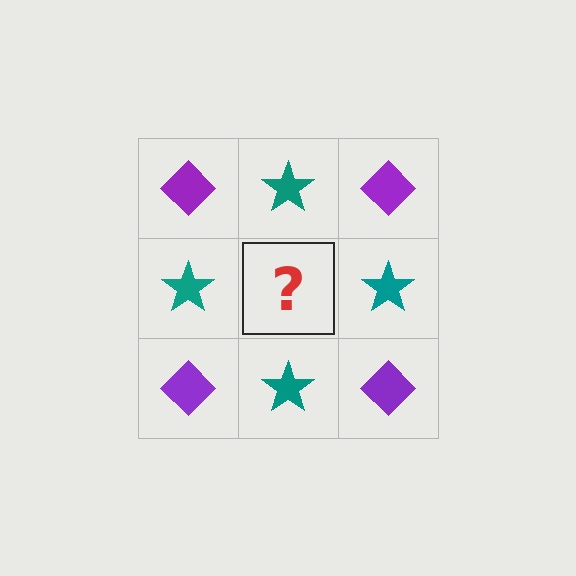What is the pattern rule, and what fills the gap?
The rule is that it alternates purple diamond and teal star in a checkerboard pattern. The gap should be filled with a purple diamond.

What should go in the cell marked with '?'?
The missing cell should contain a purple diamond.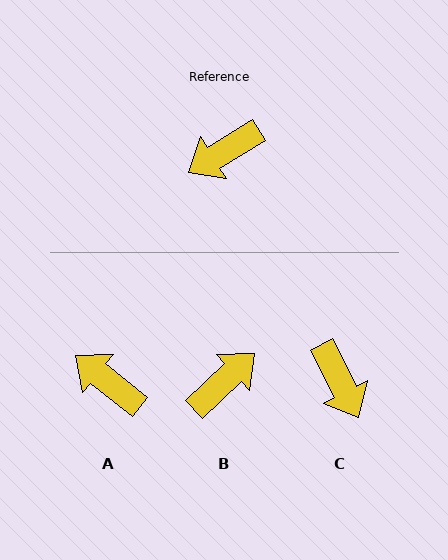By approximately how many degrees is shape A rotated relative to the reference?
Approximately 69 degrees clockwise.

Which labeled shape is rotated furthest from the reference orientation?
B, about 168 degrees away.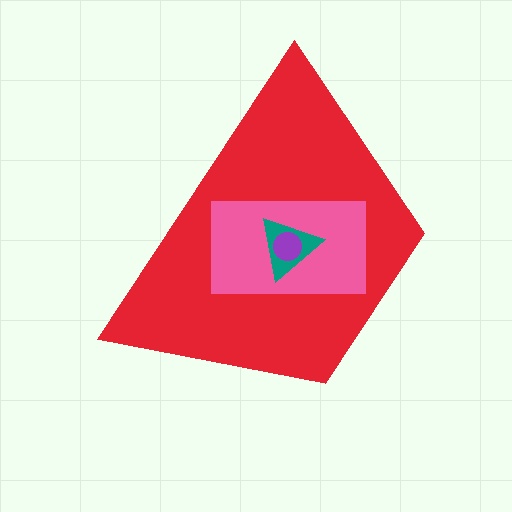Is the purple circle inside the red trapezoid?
Yes.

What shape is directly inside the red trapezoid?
The pink rectangle.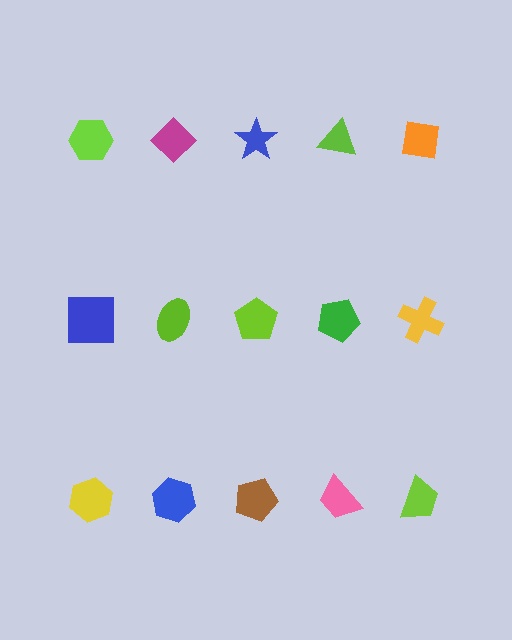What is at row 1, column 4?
A lime triangle.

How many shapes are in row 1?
5 shapes.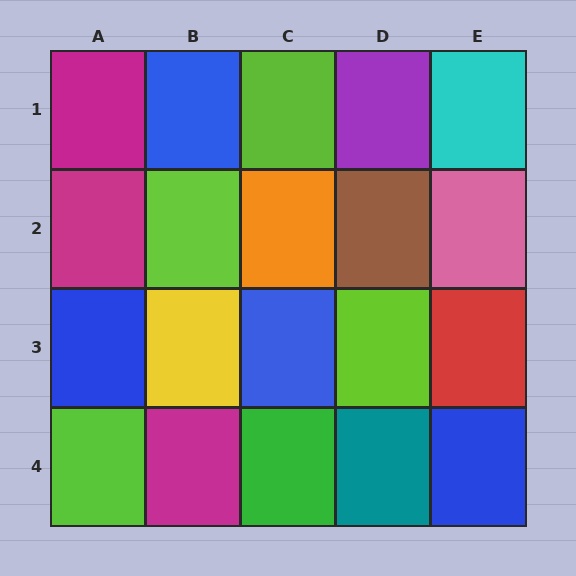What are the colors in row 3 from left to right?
Blue, yellow, blue, lime, red.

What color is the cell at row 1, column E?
Cyan.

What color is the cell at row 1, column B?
Blue.